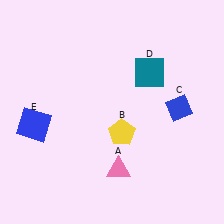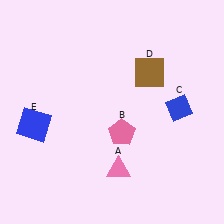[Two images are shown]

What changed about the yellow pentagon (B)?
In Image 1, B is yellow. In Image 2, it changed to pink.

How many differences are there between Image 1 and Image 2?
There are 2 differences between the two images.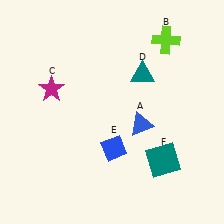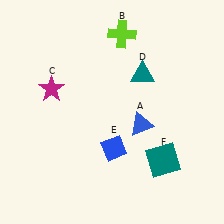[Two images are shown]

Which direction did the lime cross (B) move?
The lime cross (B) moved left.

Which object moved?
The lime cross (B) moved left.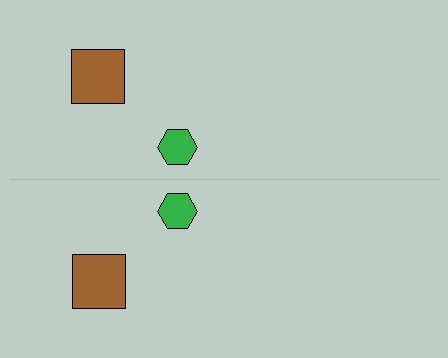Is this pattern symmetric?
Yes, this pattern has bilateral (reflection) symmetry.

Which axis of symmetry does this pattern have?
The pattern has a horizontal axis of symmetry running through the center of the image.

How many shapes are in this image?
There are 4 shapes in this image.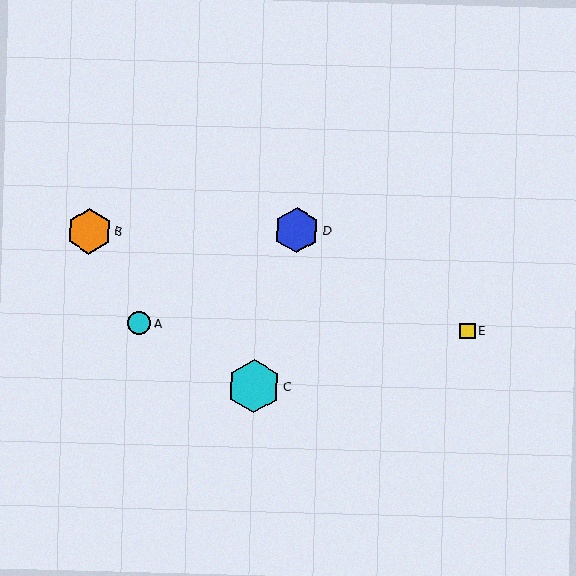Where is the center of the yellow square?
The center of the yellow square is at (468, 331).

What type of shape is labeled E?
Shape E is a yellow square.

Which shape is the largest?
The cyan hexagon (labeled C) is the largest.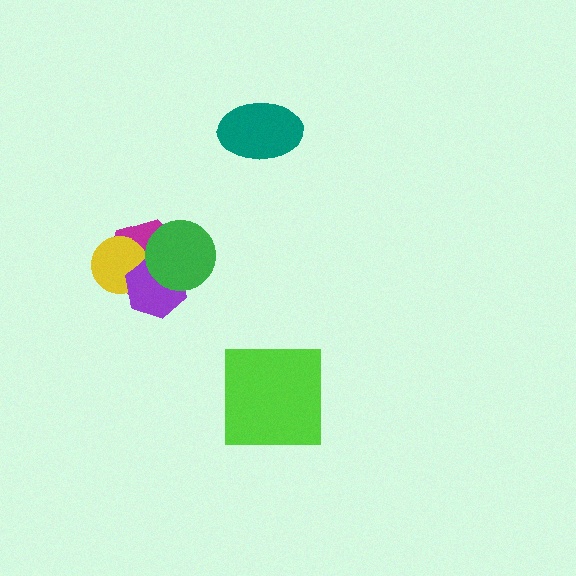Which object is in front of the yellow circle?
The purple hexagon is in front of the yellow circle.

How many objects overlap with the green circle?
2 objects overlap with the green circle.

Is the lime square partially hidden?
No, no other shape covers it.